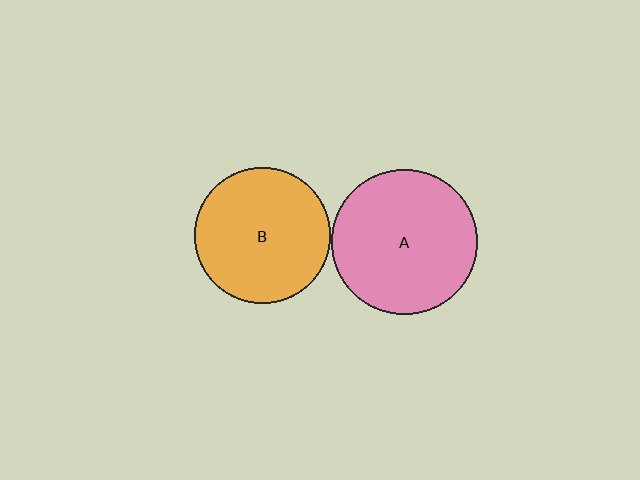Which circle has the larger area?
Circle A (pink).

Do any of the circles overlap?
No, none of the circles overlap.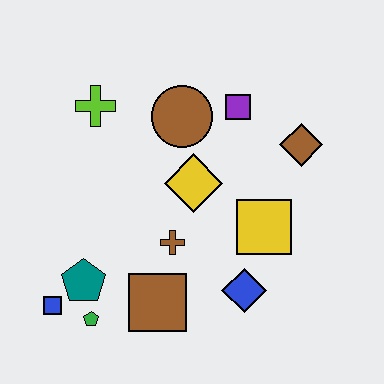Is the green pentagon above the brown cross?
No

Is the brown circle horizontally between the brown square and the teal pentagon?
No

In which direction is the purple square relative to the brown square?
The purple square is above the brown square.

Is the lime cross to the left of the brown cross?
Yes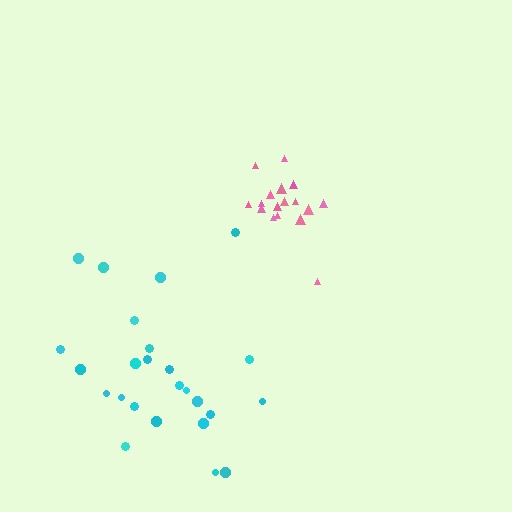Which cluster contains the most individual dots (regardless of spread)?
Cyan (25).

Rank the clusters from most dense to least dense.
pink, cyan.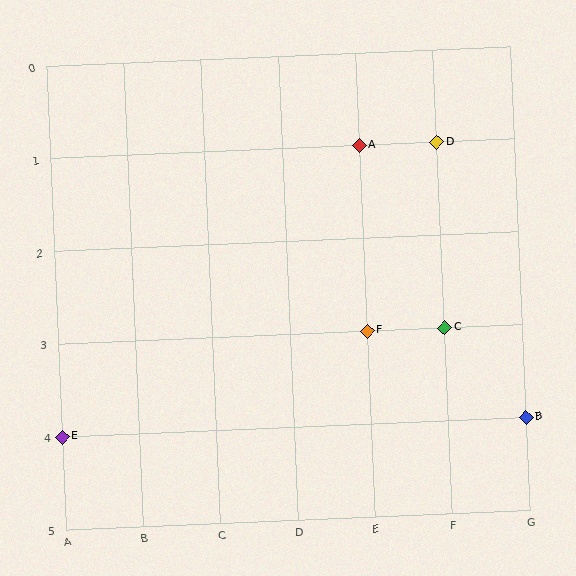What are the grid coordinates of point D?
Point D is at grid coordinates (F, 1).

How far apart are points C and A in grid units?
Points C and A are 1 column and 2 rows apart (about 2.2 grid units diagonally).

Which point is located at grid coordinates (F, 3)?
Point C is at (F, 3).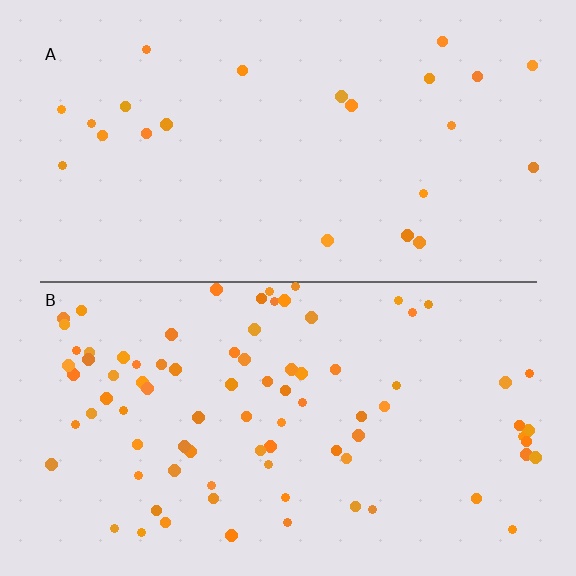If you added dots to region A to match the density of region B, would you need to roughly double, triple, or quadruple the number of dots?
Approximately quadruple.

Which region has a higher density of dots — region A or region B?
B (the bottom).